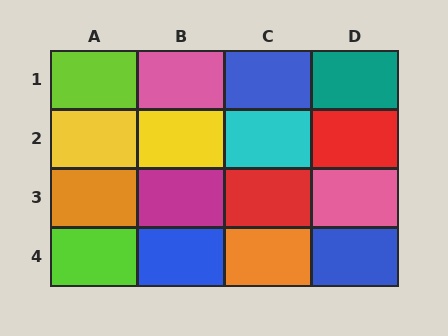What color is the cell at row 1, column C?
Blue.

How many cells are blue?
3 cells are blue.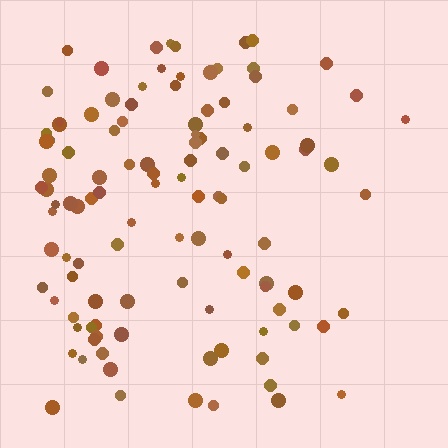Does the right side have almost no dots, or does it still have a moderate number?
Still a moderate number, just noticeably fewer than the left.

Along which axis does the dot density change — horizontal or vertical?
Horizontal.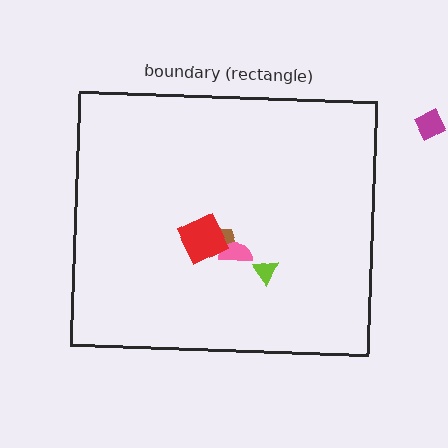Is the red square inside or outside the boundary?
Inside.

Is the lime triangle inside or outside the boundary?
Inside.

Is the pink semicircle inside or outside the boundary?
Inside.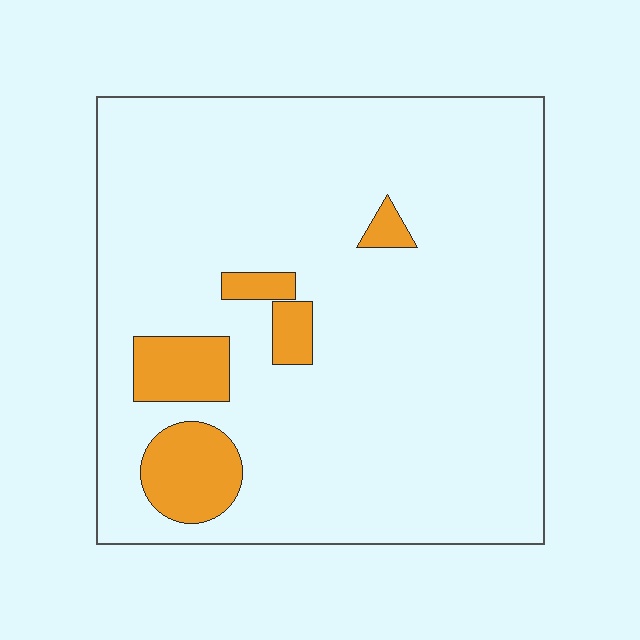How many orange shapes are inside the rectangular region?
5.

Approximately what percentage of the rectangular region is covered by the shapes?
Approximately 10%.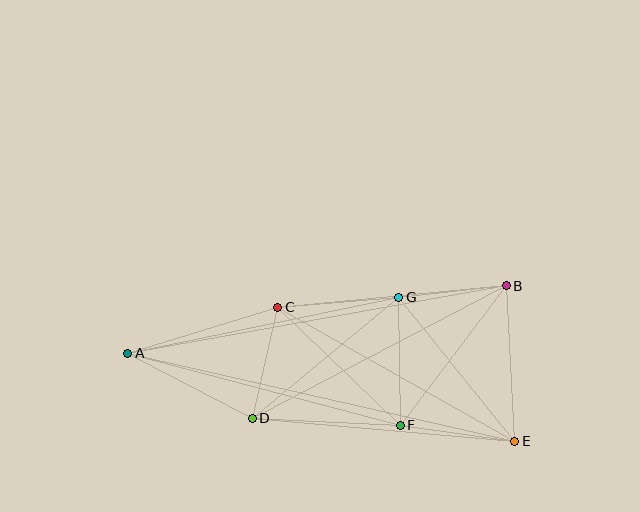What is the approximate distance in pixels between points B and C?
The distance between B and C is approximately 230 pixels.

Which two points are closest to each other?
Points B and G are closest to each other.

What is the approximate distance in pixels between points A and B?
The distance between A and B is approximately 385 pixels.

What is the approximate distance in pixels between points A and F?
The distance between A and F is approximately 282 pixels.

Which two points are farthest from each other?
Points A and E are farthest from each other.